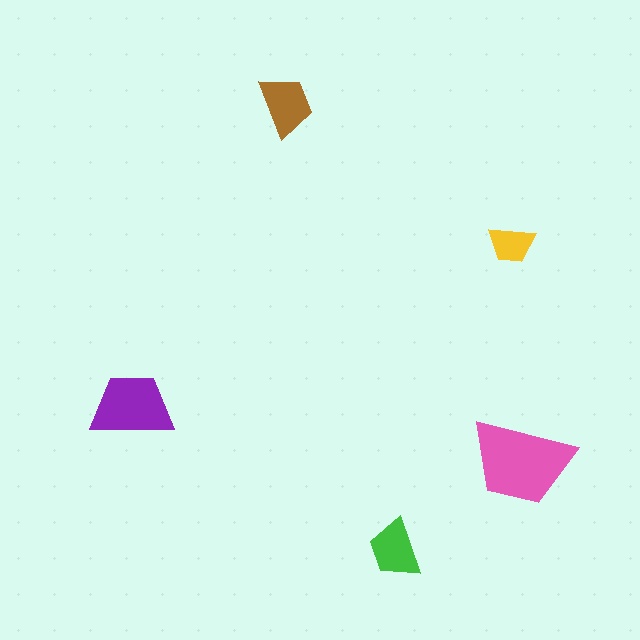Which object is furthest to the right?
The pink trapezoid is rightmost.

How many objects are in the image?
There are 5 objects in the image.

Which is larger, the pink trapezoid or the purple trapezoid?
The pink one.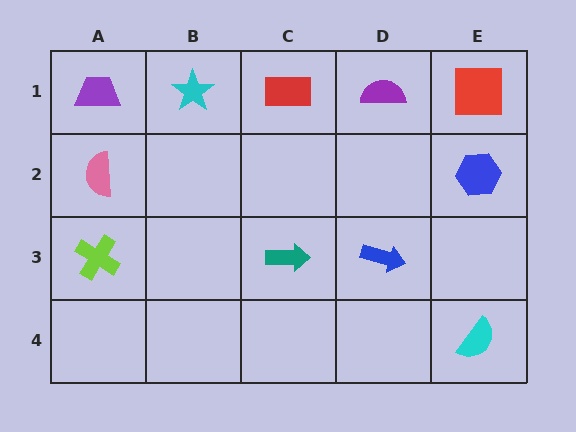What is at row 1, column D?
A purple semicircle.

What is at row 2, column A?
A pink semicircle.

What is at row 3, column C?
A teal arrow.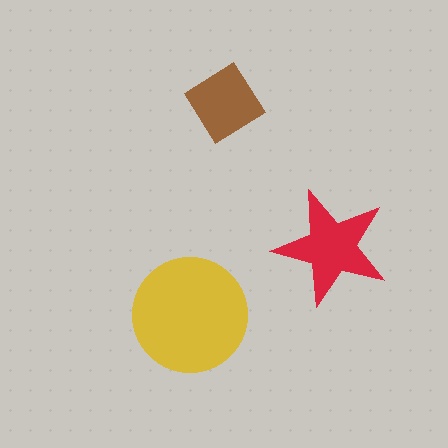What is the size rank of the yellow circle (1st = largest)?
1st.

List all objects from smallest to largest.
The brown diamond, the red star, the yellow circle.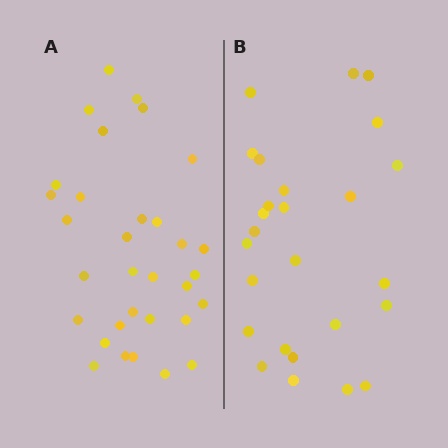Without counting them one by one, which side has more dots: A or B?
Region A (the left region) has more dots.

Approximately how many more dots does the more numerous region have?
Region A has about 6 more dots than region B.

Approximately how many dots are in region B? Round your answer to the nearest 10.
About 30 dots. (The exact count is 26, which rounds to 30.)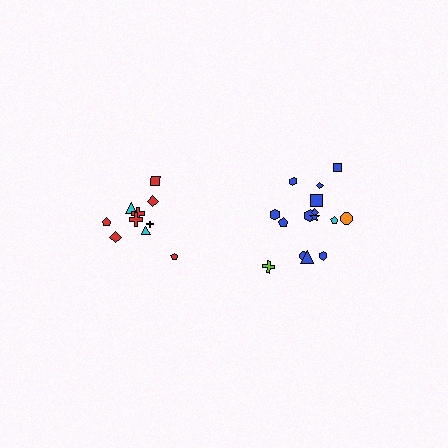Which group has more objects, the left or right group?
The right group.